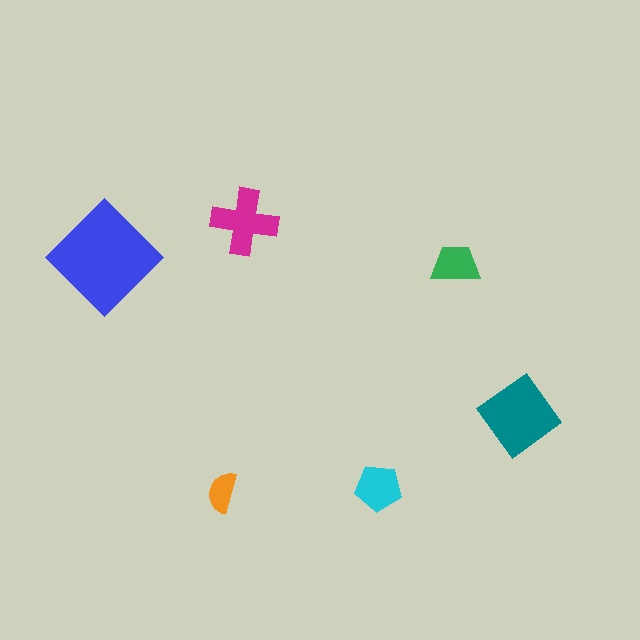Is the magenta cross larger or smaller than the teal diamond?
Smaller.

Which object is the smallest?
The orange semicircle.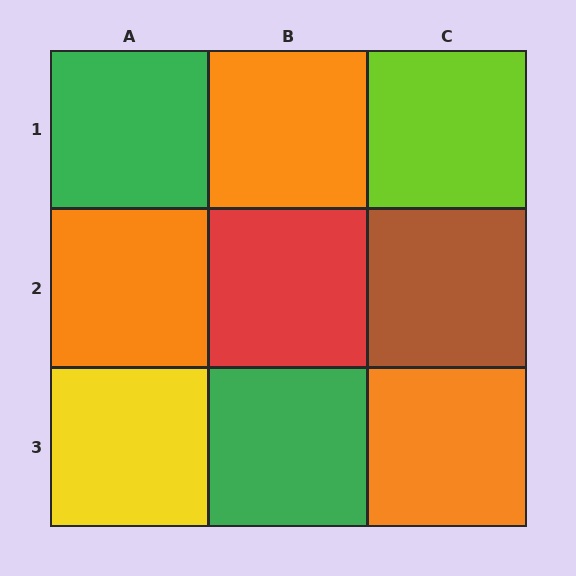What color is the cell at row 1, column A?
Green.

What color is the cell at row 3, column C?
Orange.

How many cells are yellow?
1 cell is yellow.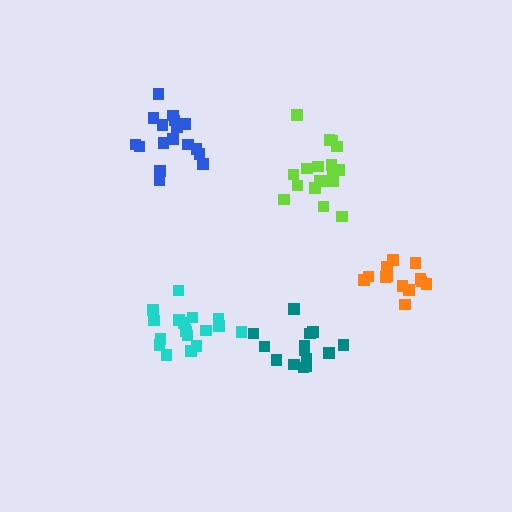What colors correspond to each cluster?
The clusters are colored: lime, blue, cyan, teal, orange.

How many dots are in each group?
Group 1: 18 dots, Group 2: 18 dots, Group 3: 19 dots, Group 4: 15 dots, Group 5: 15 dots (85 total).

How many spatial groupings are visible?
There are 5 spatial groupings.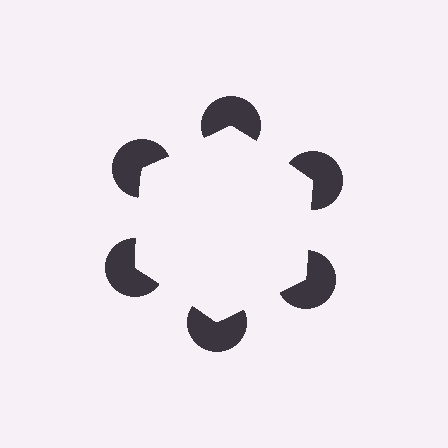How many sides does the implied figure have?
6 sides.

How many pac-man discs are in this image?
There are 6 — one at each vertex of the illusory hexagon.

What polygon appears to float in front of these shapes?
An illusory hexagon — its edges are inferred from the aligned wedge cuts in the pac-man discs, not physically drawn.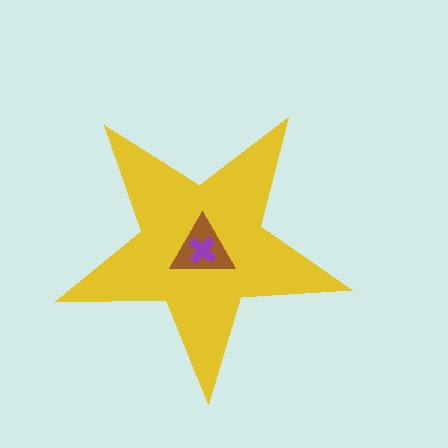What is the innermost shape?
The purple cross.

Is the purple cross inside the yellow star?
Yes.